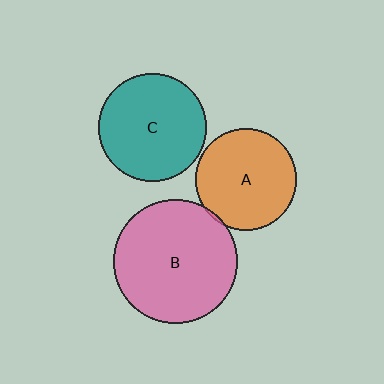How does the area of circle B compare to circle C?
Approximately 1.3 times.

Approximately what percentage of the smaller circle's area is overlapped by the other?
Approximately 5%.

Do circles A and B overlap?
Yes.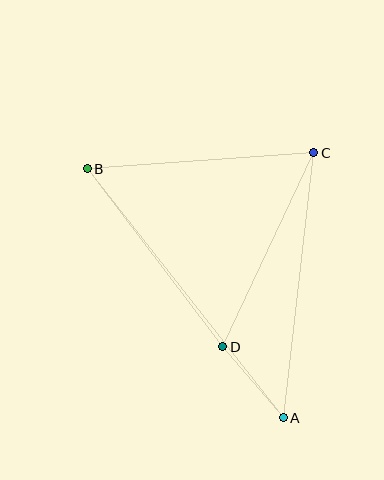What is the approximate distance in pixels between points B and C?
The distance between B and C is approximately 227 pixels.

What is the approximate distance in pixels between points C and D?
The distance between C and D is approximately 214 pixels.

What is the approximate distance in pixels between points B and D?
The distance between B and D is approximately 224 pixels.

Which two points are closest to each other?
Points A and D are closest to each other.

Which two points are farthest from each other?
Points A and B are farthest from each other.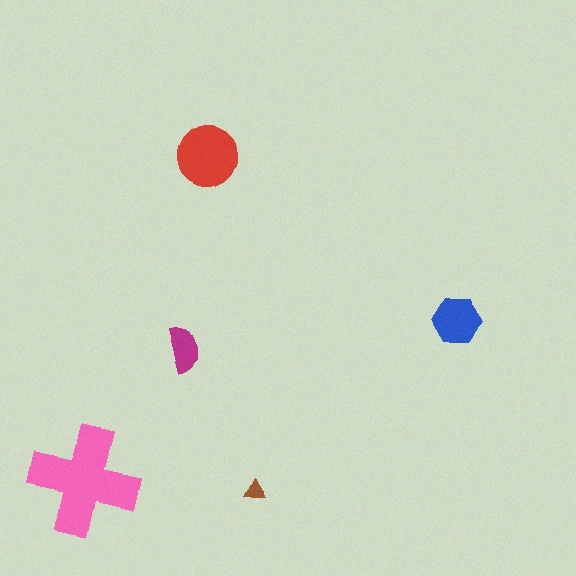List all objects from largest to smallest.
The pink cross, the red circle, the blue hexagon, the magenta semicircle, the brown triangle.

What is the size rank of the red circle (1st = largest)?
2nd.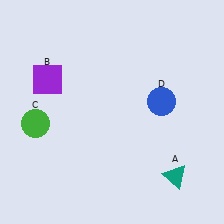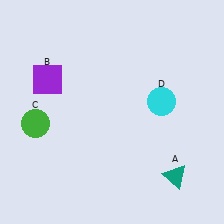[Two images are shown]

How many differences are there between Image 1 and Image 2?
There is 1 difference between the two images.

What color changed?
The circle (D) changed from blue in Image 1 to cyan in Image 2.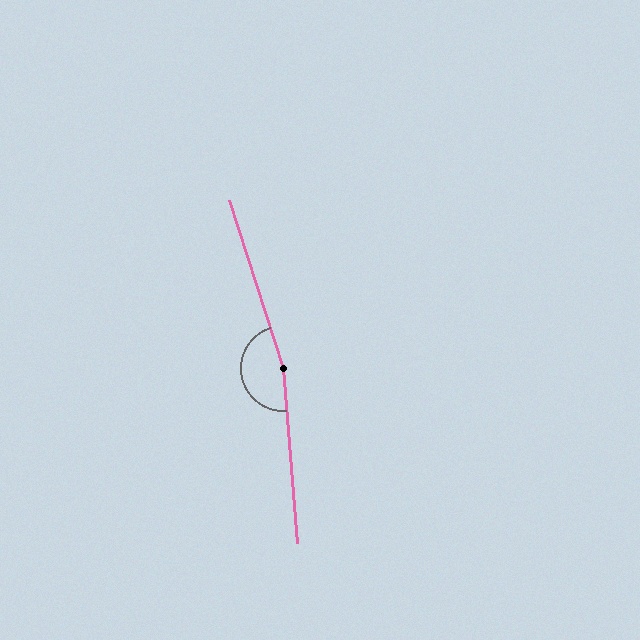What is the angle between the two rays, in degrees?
Approximately 167 degrees.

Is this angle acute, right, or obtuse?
It is obtuse.